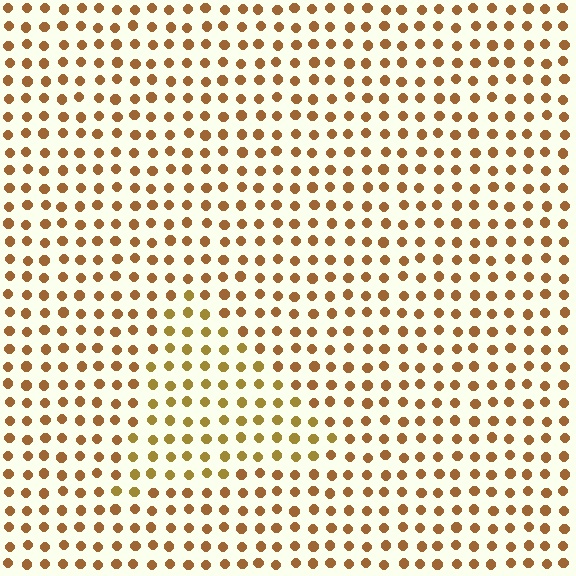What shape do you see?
I see a triangle.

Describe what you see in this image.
The image is filled with small brown elements in a uniform arrangement. A triangle-shaped region is visible where the elements are tinted to a slightly different hue, forming a subtle color boundary.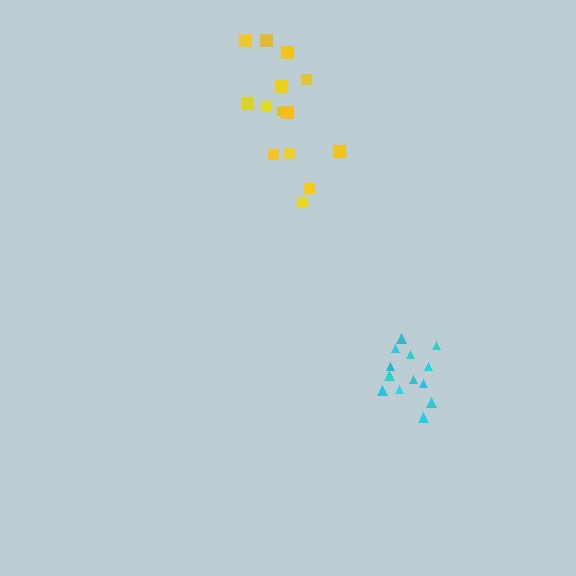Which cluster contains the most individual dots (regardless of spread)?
Cyan (14).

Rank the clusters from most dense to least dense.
cyan, yellow.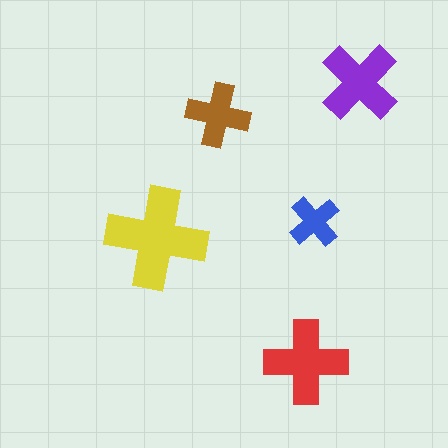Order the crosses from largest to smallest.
the yellow one, the red one, the purple one, the brown one, the blue one.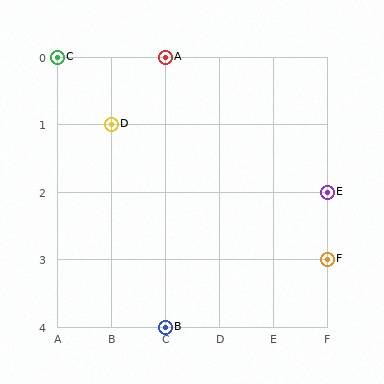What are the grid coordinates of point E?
Point E is at grid coordinates (F, 2).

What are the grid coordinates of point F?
Point F is at grid coordinates (F, 3).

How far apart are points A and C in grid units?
Points A and C are 2 columns apart.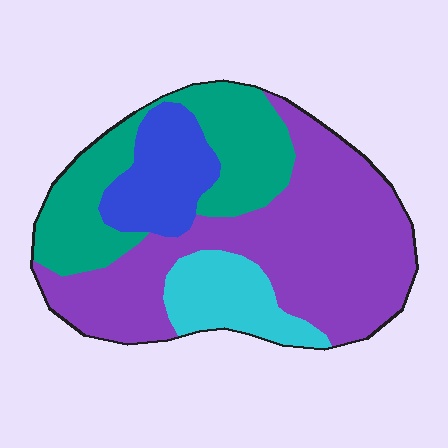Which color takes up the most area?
Purple, at roughly 50%.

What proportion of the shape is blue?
Blue covers 13% of the shape.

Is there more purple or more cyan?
Purple.